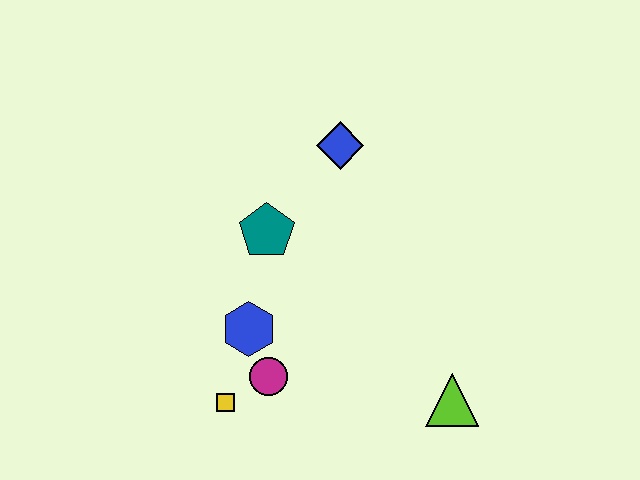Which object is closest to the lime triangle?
The magenta circle is closest to the lime triangle.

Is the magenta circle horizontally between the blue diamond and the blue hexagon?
Yes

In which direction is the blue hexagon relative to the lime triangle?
The blue hexagon is to the left of the lime triangle.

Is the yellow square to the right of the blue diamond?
No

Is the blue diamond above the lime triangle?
Yes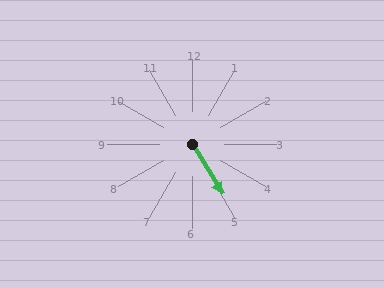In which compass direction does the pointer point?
Southeast.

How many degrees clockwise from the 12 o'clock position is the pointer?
Approximately 149 degrees.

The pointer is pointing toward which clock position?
Roughly 5 o'clock.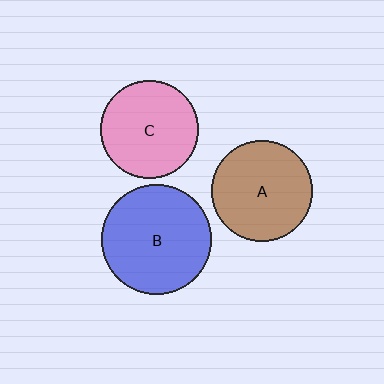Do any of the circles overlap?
No, none of the circles overlap.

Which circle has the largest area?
Circle B (blue).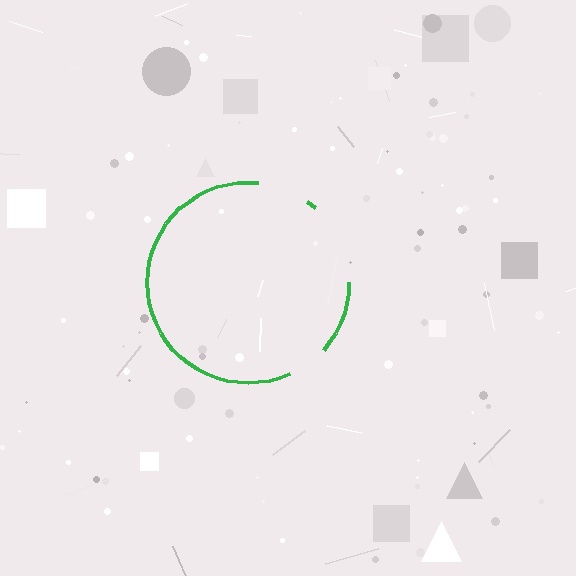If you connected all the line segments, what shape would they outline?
They would outline a circle.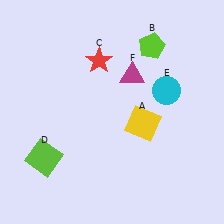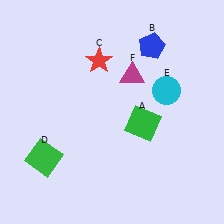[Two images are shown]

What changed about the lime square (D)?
In Image 1, D is lime. In Image 2, it changed to green.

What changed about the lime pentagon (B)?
In Image 1, B is lime. In Image 2, it changed to blue.